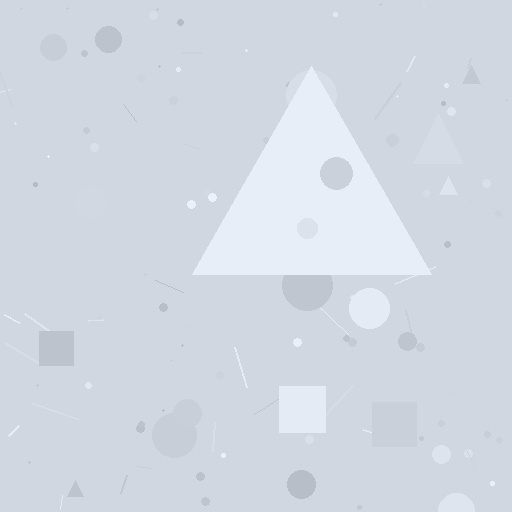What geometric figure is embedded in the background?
A triangle is embedded in the background.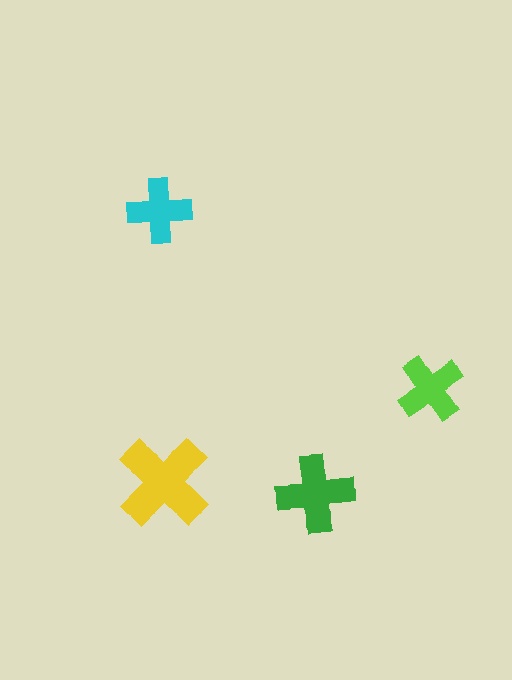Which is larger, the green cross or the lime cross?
The green one.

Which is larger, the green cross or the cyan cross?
The green one.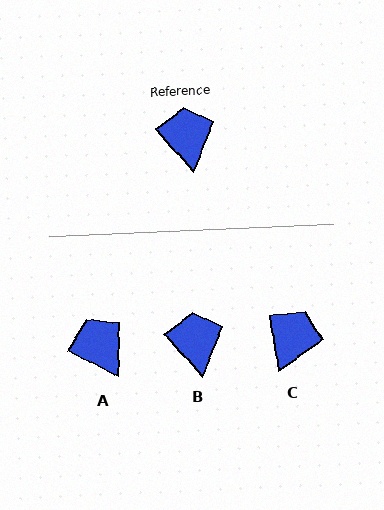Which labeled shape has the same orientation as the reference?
B.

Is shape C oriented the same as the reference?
No, it is off by about 33 degrees.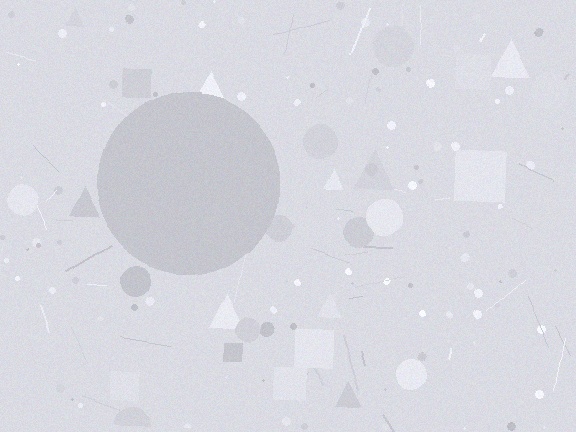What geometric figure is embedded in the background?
A circle is embedded in the background.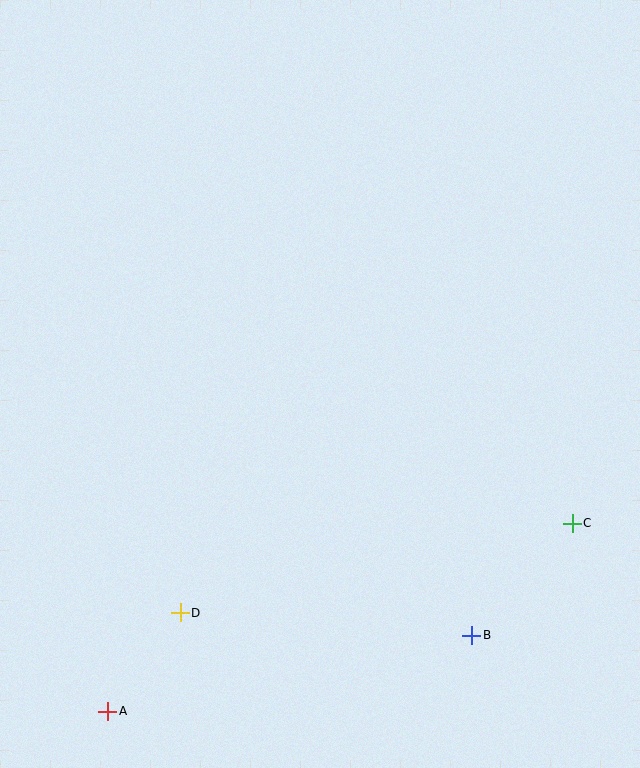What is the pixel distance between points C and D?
The distance between C and D is 402 pixels.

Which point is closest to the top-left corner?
Point D is closest to the top-left corner.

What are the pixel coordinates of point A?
Point A is at (108, 711).